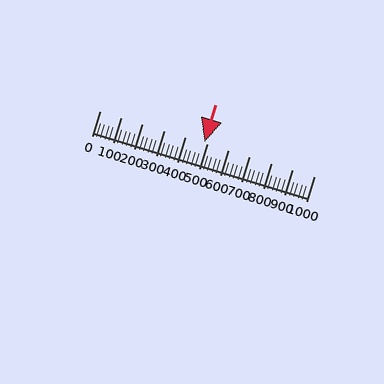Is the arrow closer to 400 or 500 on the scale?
The arrow is closer to 500.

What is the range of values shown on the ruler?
The ruler shows values from 0 to 1000.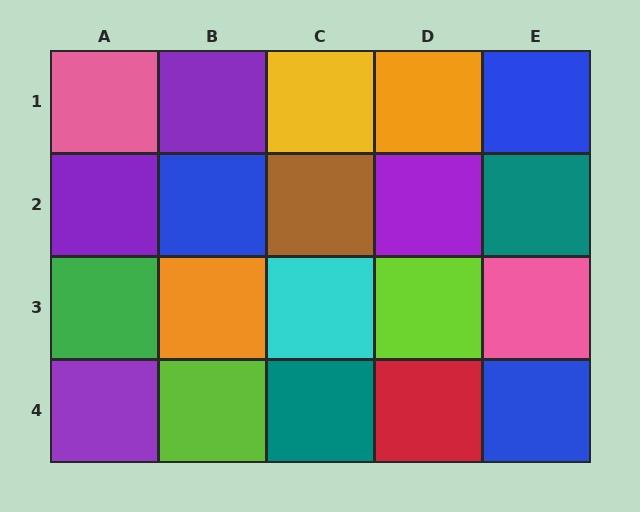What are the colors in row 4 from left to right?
Purple, lime, teal, red, blue.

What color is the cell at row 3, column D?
Lime.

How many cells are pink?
2 cells are pink.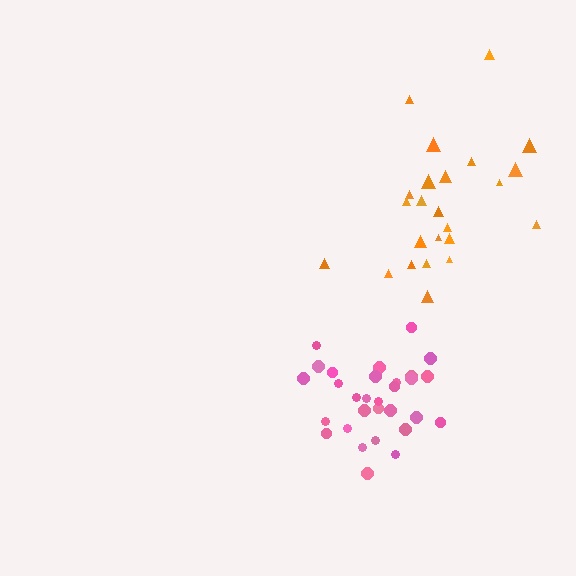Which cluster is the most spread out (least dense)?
Orange.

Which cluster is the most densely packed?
Pink.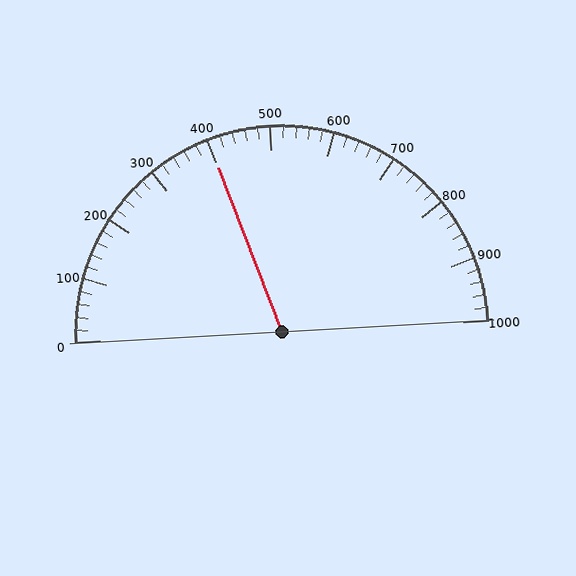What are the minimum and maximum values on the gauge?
The gauge ranges from 0 to 1000.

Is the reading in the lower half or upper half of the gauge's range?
The reading is in the lower half of the range (0 to 1000).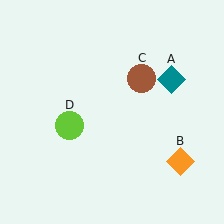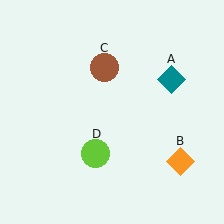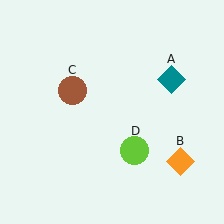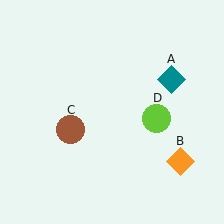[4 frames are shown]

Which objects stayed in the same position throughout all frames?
Teal diamond (object A) and orange diamond (object B) remained stationary.